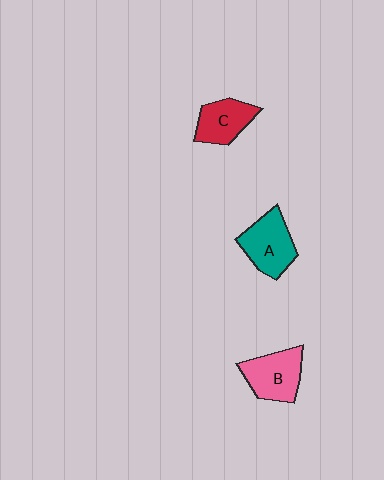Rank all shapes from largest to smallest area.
From largest to smallest: A (teal), B (pink), C (red).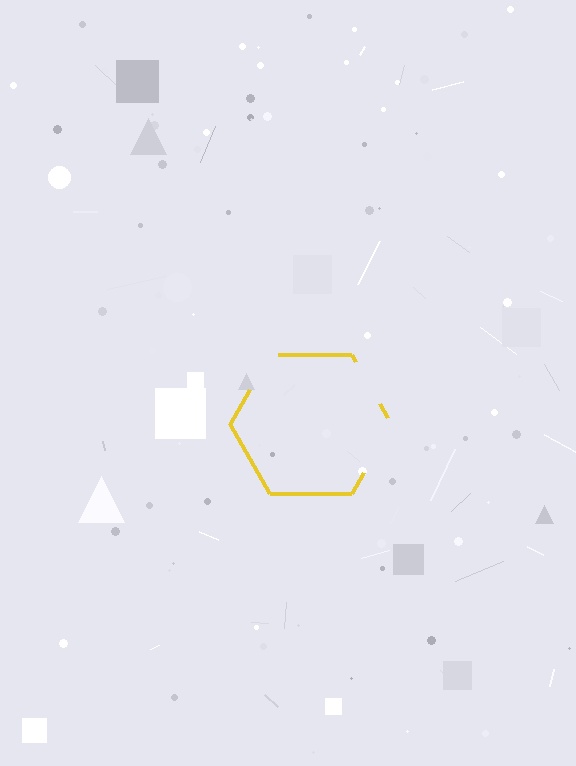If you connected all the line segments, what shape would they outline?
They would outline a hexagon.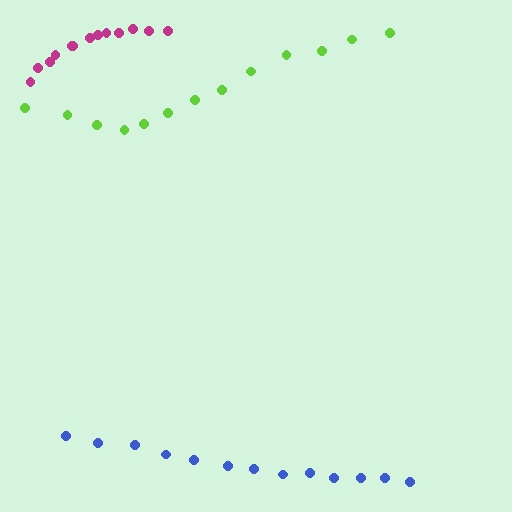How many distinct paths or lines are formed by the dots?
There are 3 distinct paths.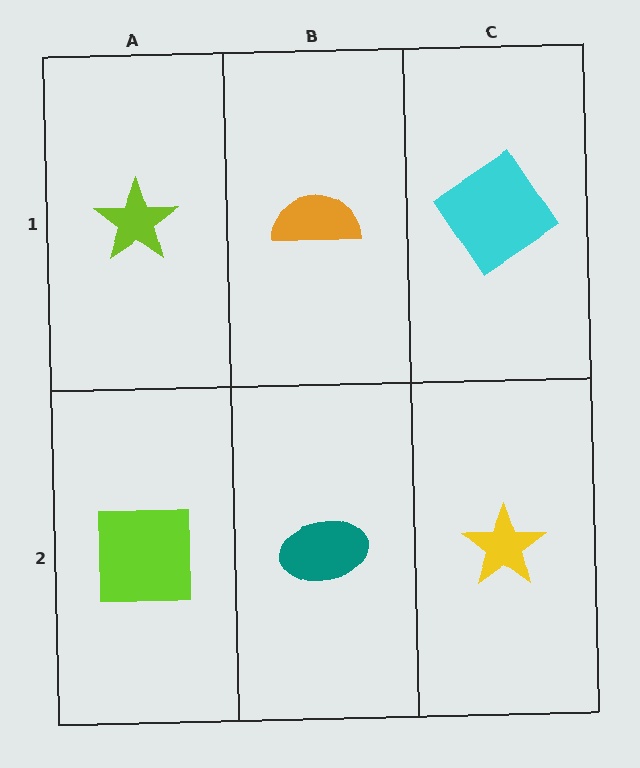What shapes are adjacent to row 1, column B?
A teal ellipse (row 2, column B), a lime star (row 1, column A), a cyan diamond (row 1, column C).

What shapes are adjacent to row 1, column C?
A yellow star (row 2, column C), an orange semicircle (row 1, column B).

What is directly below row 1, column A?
A lime square.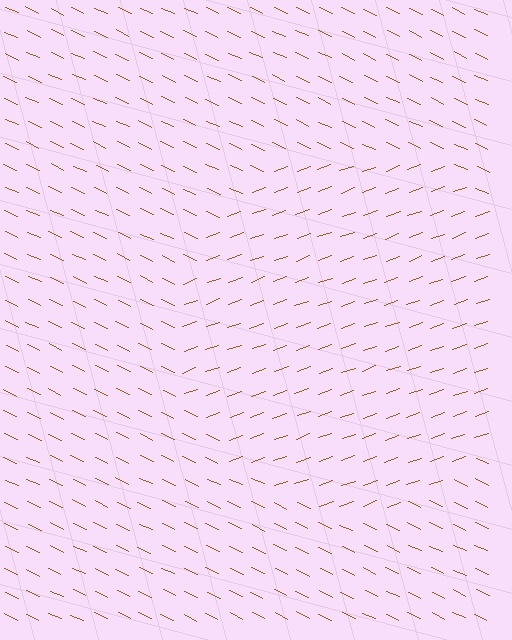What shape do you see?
I see a circle.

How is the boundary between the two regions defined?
The boundary is defined purely by a change in line orientation (approximately 45 degrees difference). All lines are the same color and thickness.